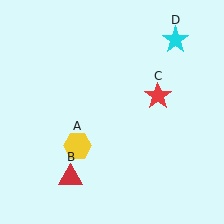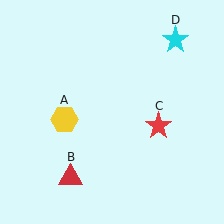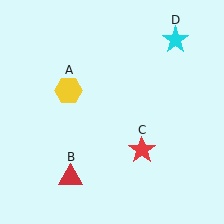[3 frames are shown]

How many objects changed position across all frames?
2 objects changed position: yellow hexagon (object A), red star (object C).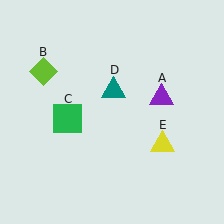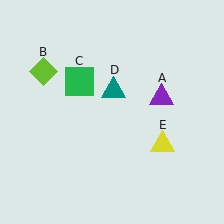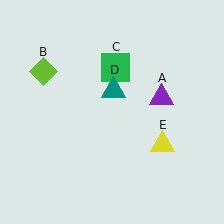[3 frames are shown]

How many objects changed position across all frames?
1 object changed position: green square (object C).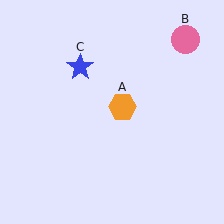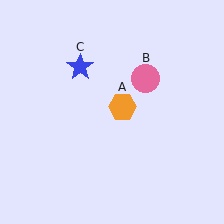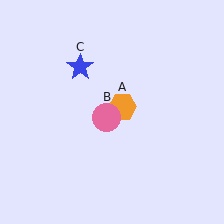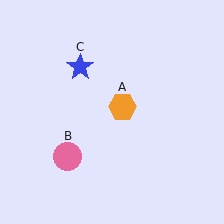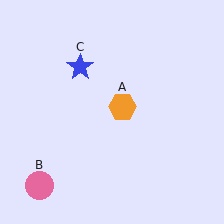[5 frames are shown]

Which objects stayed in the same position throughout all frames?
Orange hexagon (object A) and blue star (object C) remained stationary.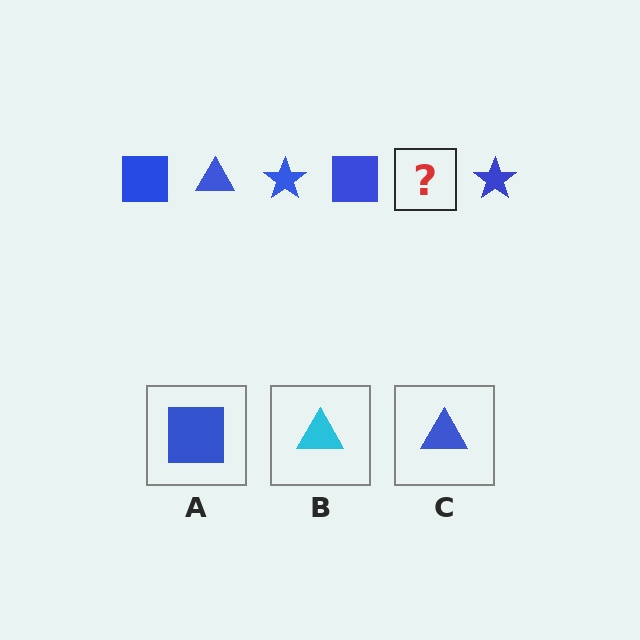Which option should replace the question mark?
Option C.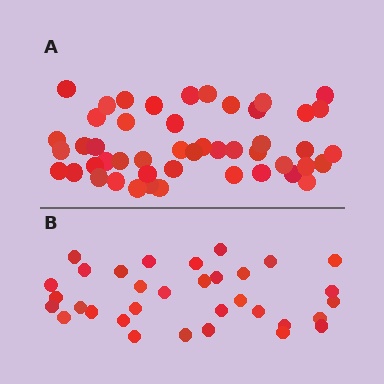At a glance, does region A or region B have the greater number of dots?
Region A (the top region) has more dots.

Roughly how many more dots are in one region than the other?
Region A has approximately 15 more dots than region B.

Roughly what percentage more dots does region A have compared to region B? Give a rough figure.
About 45% more.